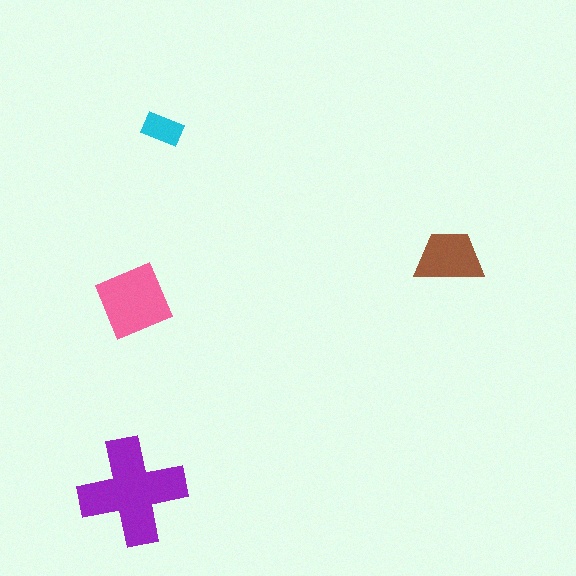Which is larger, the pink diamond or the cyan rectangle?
The pink diamond.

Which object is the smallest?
The cyan rectangle.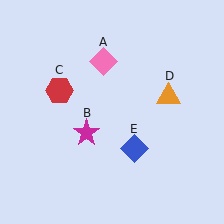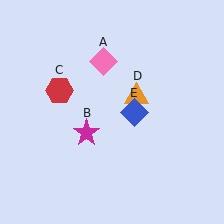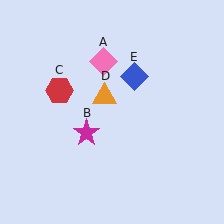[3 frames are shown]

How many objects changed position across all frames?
2 objects changed position: orange triangle (object D), blue diamond (object E).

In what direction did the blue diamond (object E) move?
The blue diamond (object E) moved up.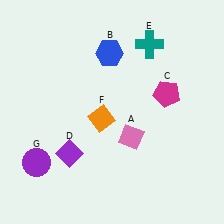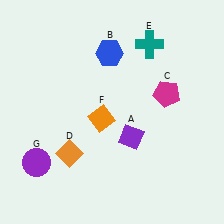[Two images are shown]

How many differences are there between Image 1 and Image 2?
There are 2 differences between the two images.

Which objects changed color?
A changed from pink to purple. D changed from purple to orange.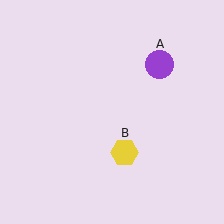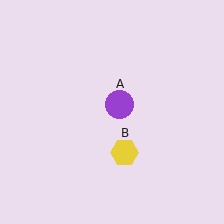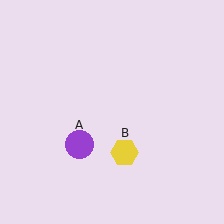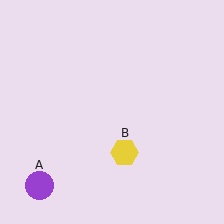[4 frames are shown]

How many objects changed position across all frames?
1 object changed position: purple circle (object A).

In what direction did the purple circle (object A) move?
The purple circle (object A) moved down and to the left.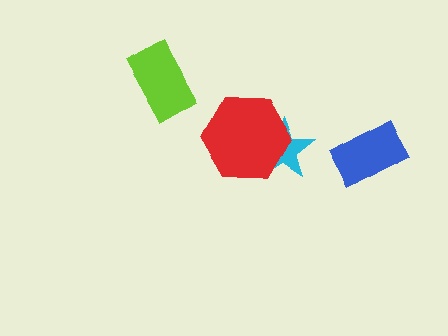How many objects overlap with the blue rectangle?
0 objects overlap with the blue rectangle.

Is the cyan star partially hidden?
Yes, it is partially covered by another shape.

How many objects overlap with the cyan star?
1 object overlaps with the cyan star.